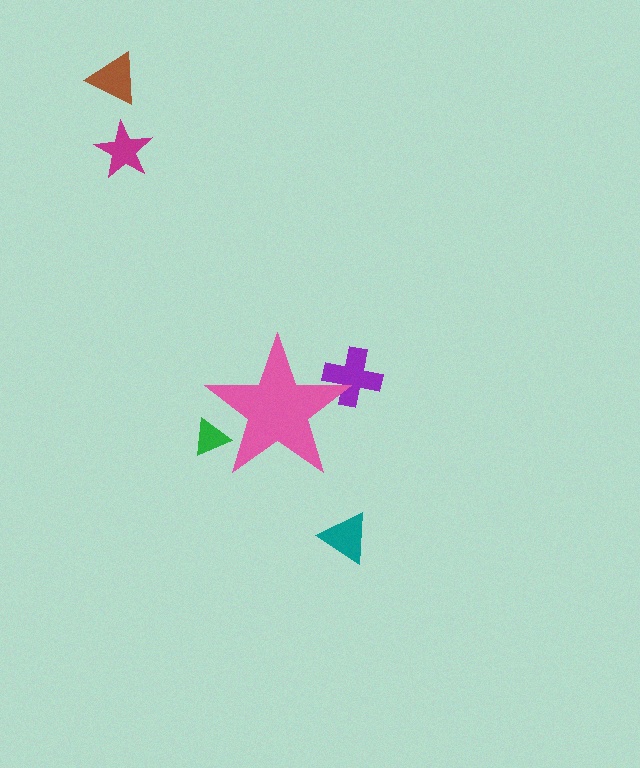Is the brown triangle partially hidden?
No, the brown triangle is fully visible.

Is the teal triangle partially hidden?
No, the teal triangle is fully visible.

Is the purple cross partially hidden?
Yes, the purple cross is partially hidden behind the pink star.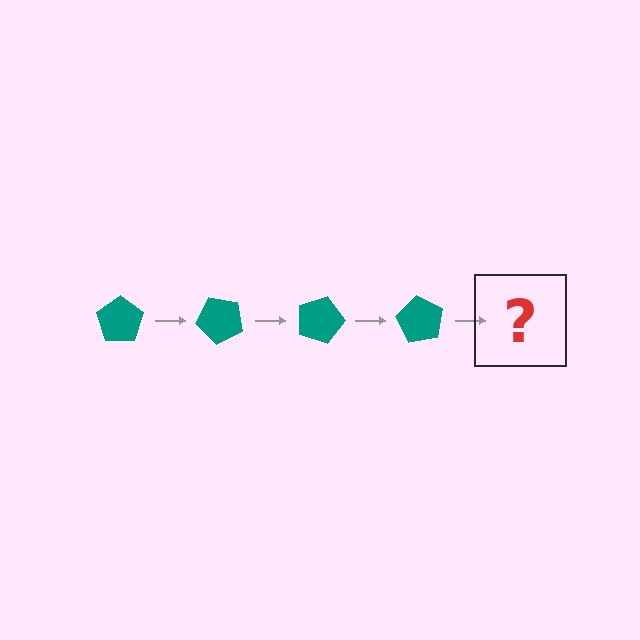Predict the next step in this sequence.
The next step is a teal pentagon rotated 180 degrees.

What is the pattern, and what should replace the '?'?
The pattern is that the pentagon rotates 45 degrees each step. The '?' should be a teal pentagon rotated 180 degrees.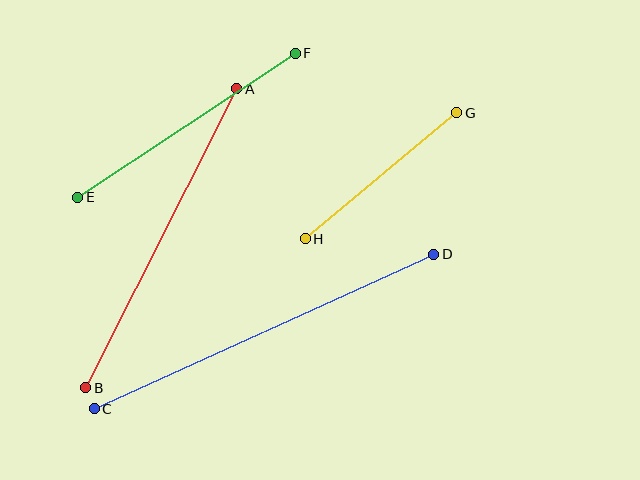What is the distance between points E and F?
The distance is approximately 261 pixels.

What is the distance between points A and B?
The distance is approximately 335 pixels.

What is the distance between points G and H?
The distance is approximately 197 pixels.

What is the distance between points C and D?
The distance is approximately 373 pixels.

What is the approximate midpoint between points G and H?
The midpoint is at approximately (381, 176) pixels.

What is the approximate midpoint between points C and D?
The midpoint is at approximately (264, 332) pixels.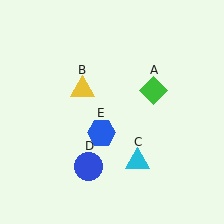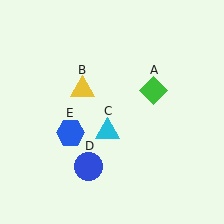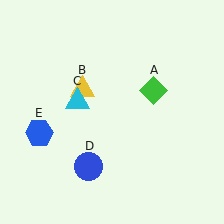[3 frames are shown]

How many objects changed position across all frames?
2 objects changed position: cyan triangle (object C), blue hexagon (object E).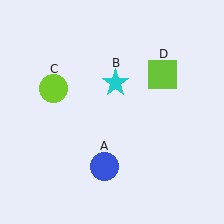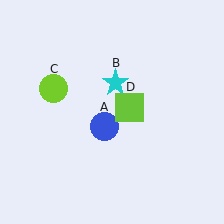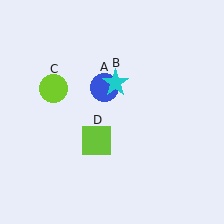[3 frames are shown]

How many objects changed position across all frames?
2 objects changed position: blue circle (object A), lime square (object D).